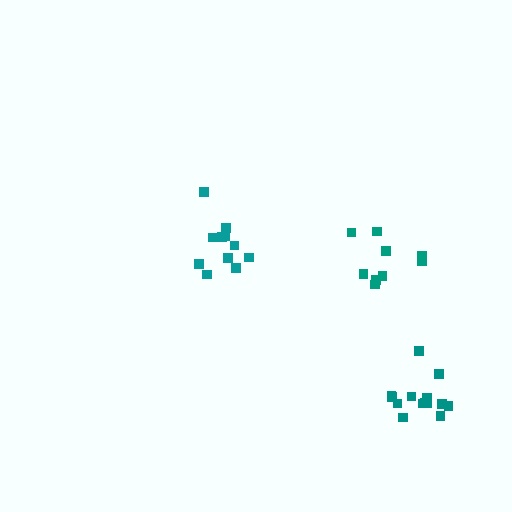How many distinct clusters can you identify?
There are 3 distinct clusters.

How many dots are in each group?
Group 1: 9 dots, Group 2: 11 dots, Group 3: 14 dots (34 total).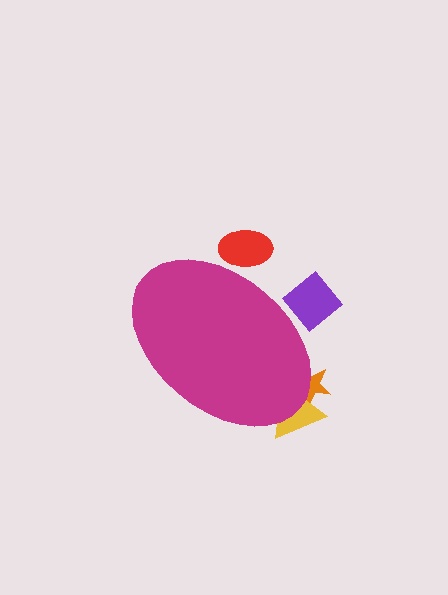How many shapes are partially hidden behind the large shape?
4 shapes are partially hidden.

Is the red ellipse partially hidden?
Yes, the red ellipse is partially hidden behind the magenta ellipse.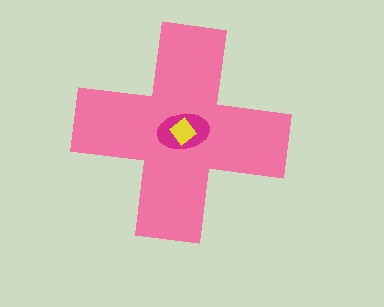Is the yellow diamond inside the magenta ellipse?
Yes.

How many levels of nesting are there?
3.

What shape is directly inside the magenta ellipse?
The yellow diamond.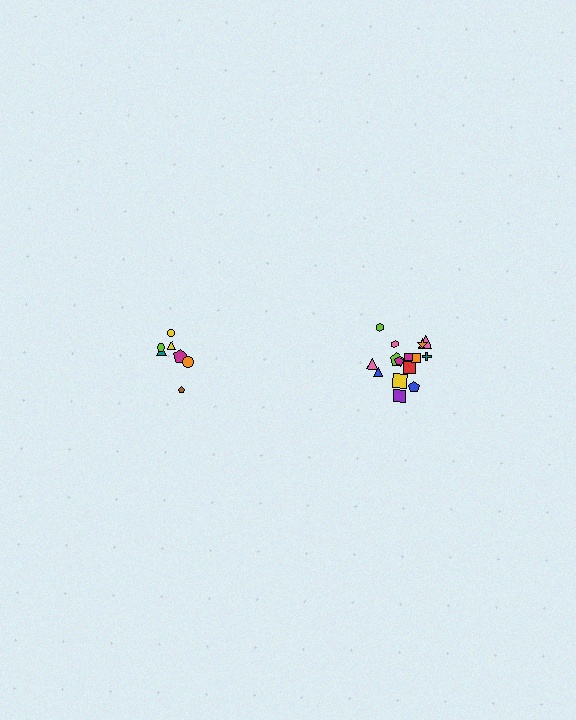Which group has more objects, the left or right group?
The right group.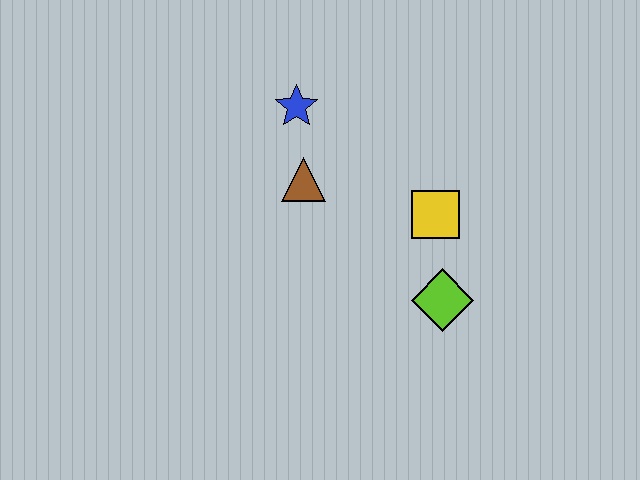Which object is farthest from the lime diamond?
The blue star is farthest from the lime diamond.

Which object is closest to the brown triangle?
The blue star is closest to the brown triangle.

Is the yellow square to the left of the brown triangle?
No